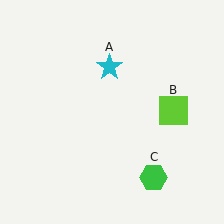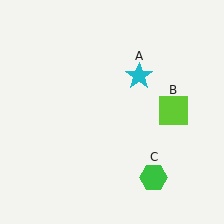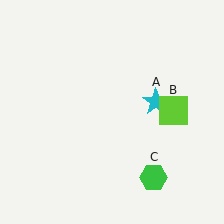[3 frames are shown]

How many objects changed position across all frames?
1 object changed position: cyan star (object A).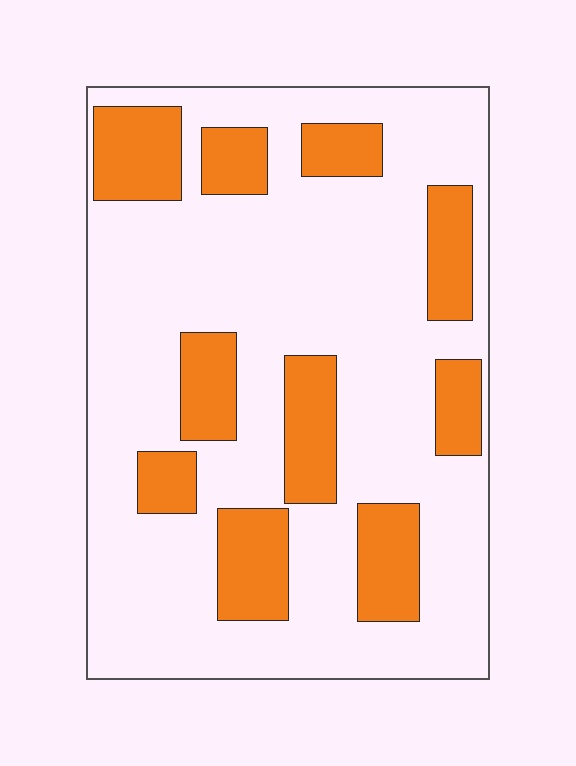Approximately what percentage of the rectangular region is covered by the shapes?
Approximately 25%.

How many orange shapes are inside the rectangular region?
10.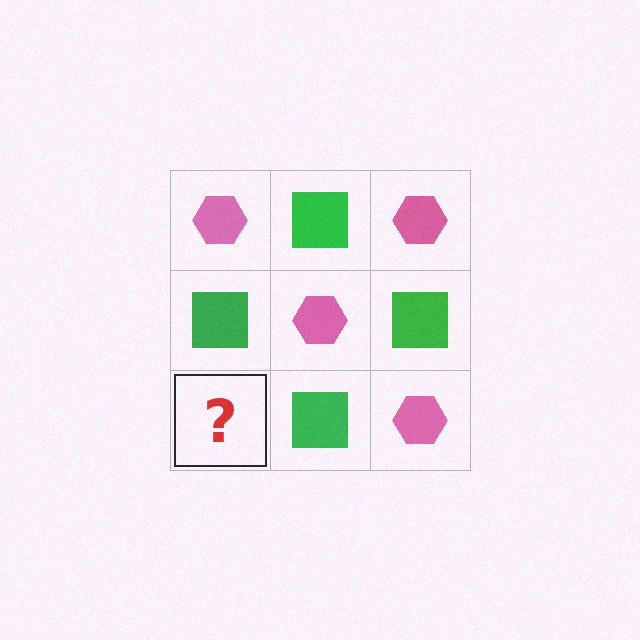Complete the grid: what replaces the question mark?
The question mark should be replaced with a pink hexagon.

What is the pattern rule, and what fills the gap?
The rule is that it alternates pink hexagon and green square in a checkerboard pattern. The gap should be filled with a pink hexagon.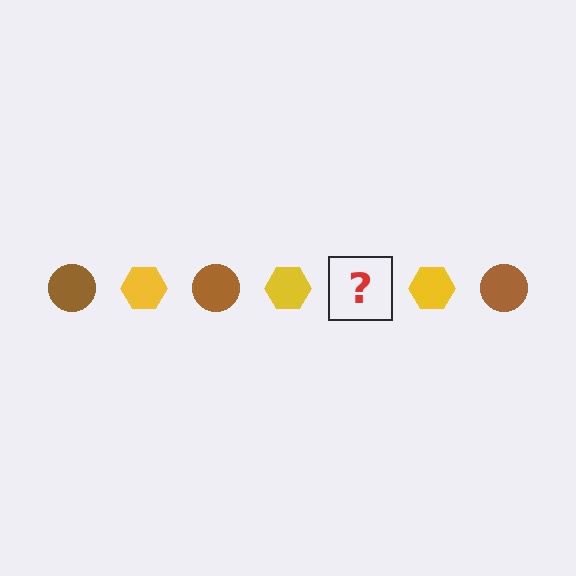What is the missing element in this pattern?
The missing element is a brown circle.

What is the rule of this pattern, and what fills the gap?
The rule is that the pattern alternates between brown circle and yellow hexagon. The gap should be filled with a brown circle.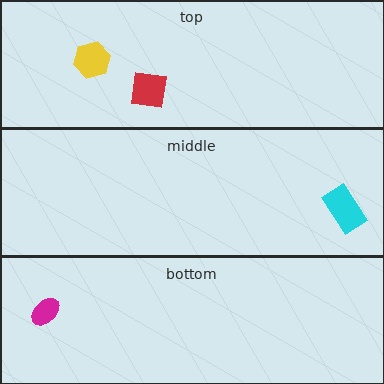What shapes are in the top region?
The yellow hexagon, the red square.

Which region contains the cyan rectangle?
The middle region.